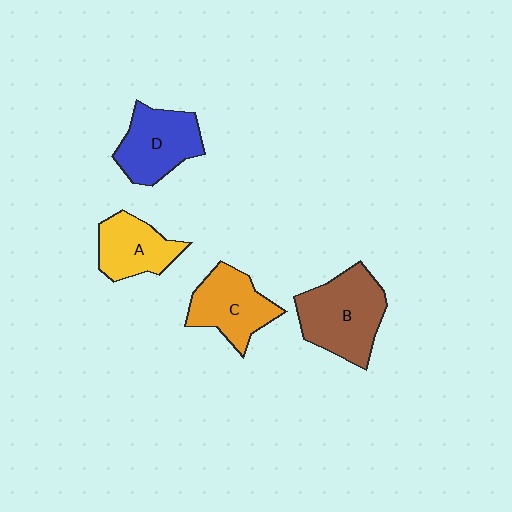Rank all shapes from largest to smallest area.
From largest to smallest: B (brown), D (blue), C (orange), A (yellow).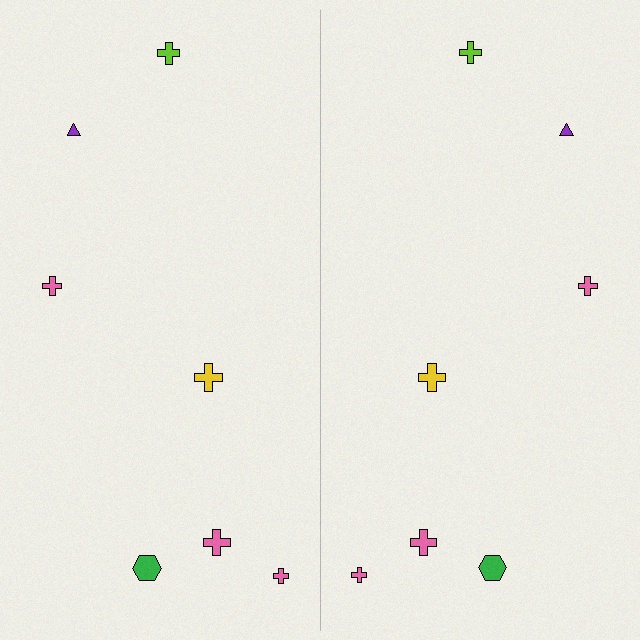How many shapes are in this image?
There are 14 shapes in this image.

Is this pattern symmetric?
Yes, this pattern has bilateral (reflection) symmetry.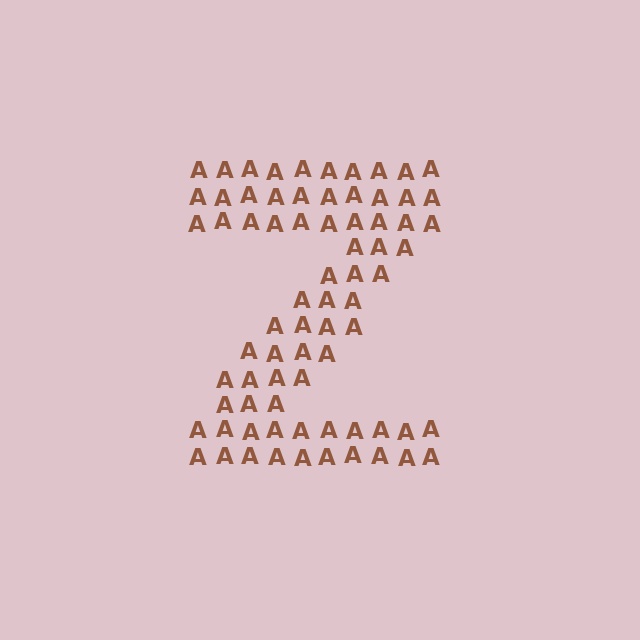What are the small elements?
The small elements are letter A's.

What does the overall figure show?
The overall figure shows the letter Z.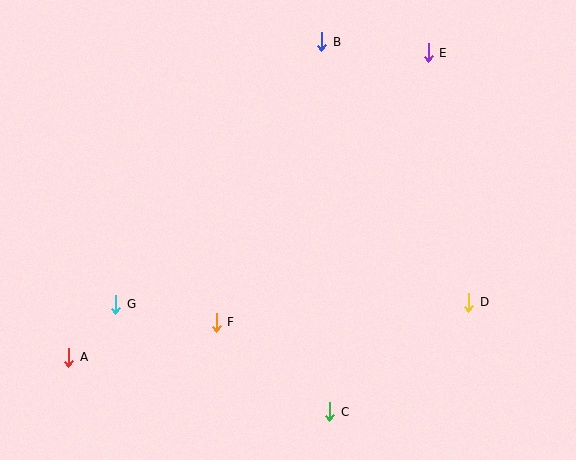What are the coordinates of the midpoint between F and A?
The midpoint between F and A is at (143, 340).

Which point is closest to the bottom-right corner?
Point D is closest to the bottom-right corner.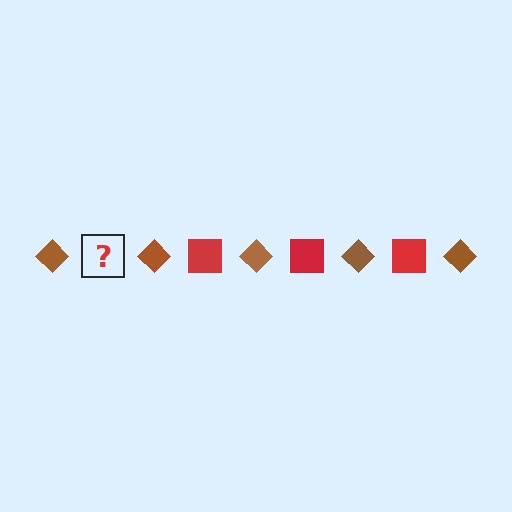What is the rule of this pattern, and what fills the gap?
The rule is that the pattern alternates between brown diamond and red square. The gap should be filled with a red square.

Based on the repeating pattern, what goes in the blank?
The blank should be a red square.